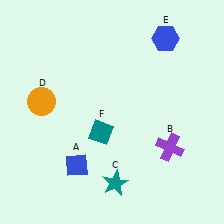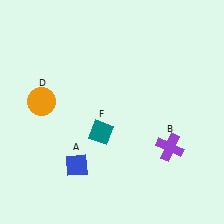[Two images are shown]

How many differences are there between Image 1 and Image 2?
There are 2 differences between the two images.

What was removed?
The teal star (C), the blue hexagon (E) were removed in Image 2.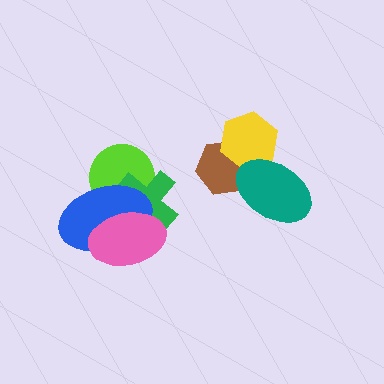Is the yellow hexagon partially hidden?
Yes, it is partially covered by another shape.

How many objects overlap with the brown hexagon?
2 objects overlap with the brown hexagon.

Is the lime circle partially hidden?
Yes, it is partially covered by another shape.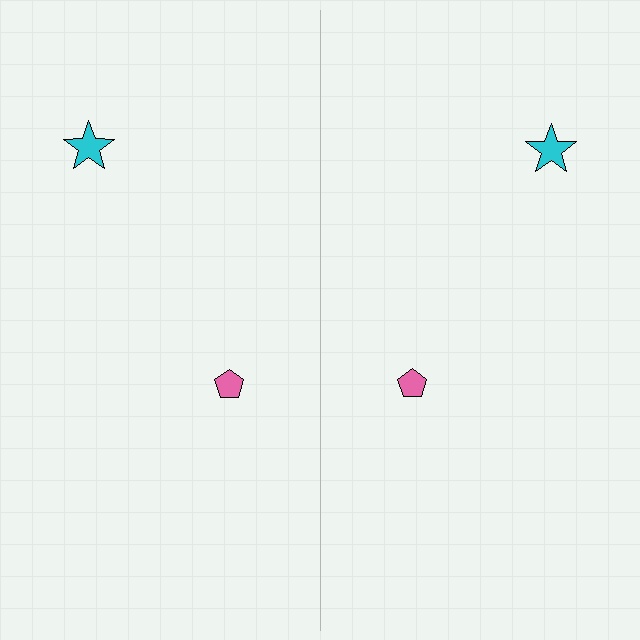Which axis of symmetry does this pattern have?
The pattern has a vertical axis of symmetry running through the center of the image.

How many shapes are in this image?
There are 4 shapes in this image.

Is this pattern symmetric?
Yes, this pattern has bilateral (reflection) symmetry.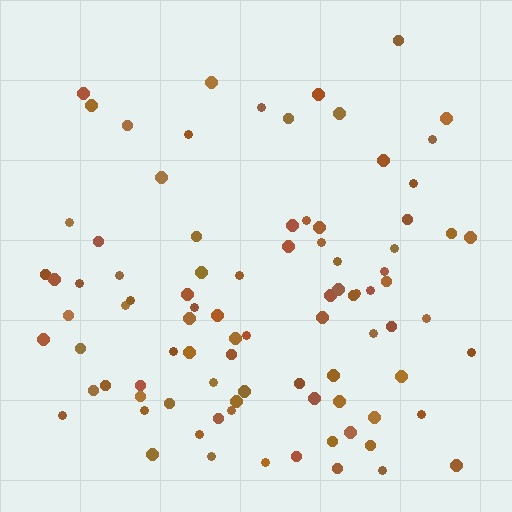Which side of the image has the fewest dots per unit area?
The top.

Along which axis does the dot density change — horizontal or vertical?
Vertical.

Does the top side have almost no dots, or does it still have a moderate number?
Still a moderate number, just noticeably fewer than the bottom.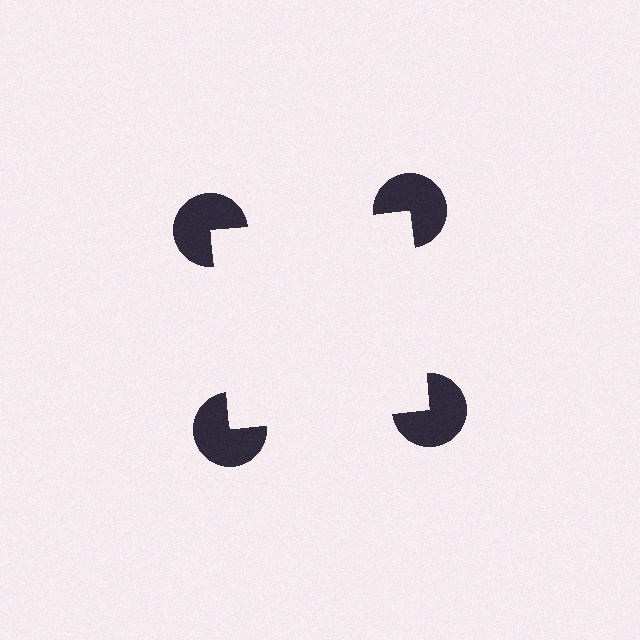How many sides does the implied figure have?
4 sides.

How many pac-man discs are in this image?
There are 4 — one at each vertex of the illusory square.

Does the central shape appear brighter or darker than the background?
It typically appears slightly brighter than the background, even though no actual brightness change is drawn.